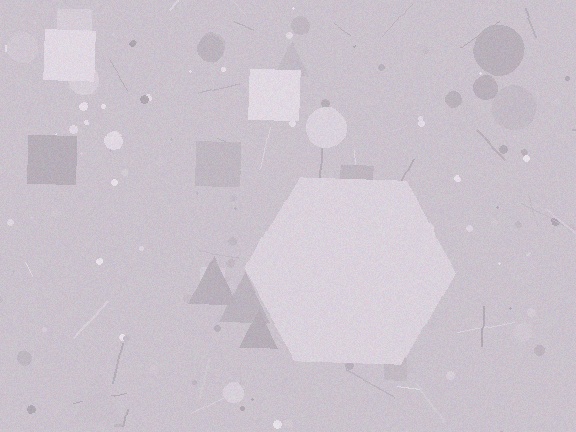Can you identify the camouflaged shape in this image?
The camouflaged shape is a hexagon.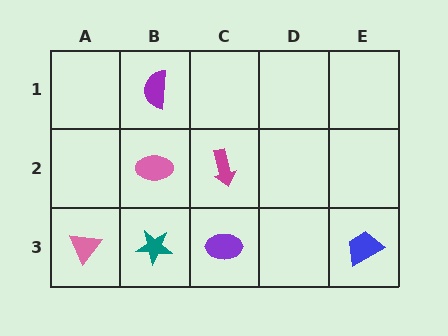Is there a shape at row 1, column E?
No, that cell is empty.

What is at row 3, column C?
A purple ellipse.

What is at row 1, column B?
A purple semicircle.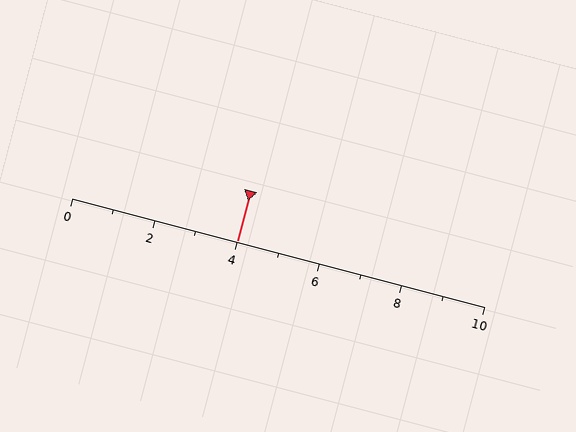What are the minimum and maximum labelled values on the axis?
The axis runs from 0 to 10.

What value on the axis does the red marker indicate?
The marker indicates approximately 4.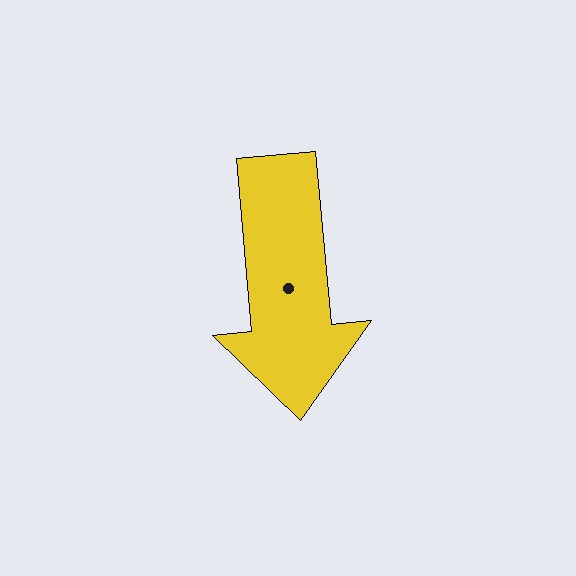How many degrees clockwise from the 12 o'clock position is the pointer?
Approximately 175 degrees.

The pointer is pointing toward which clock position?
Roughly 6 o'clock.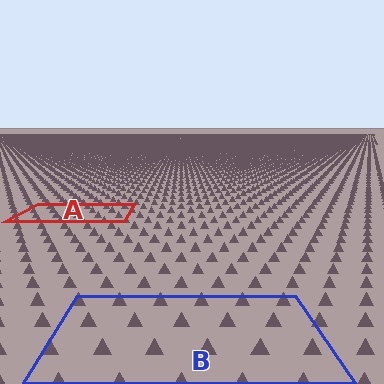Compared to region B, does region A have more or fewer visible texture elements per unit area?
Region A has more texture elements per unit area — they are packed more densely because it is farther away.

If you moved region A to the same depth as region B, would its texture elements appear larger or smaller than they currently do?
They would appear larger. At a closer depth, the same texture elements are projected at a bigger on-screen size.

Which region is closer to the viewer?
Region B is closer. The texture elements there are larger and more spread out.